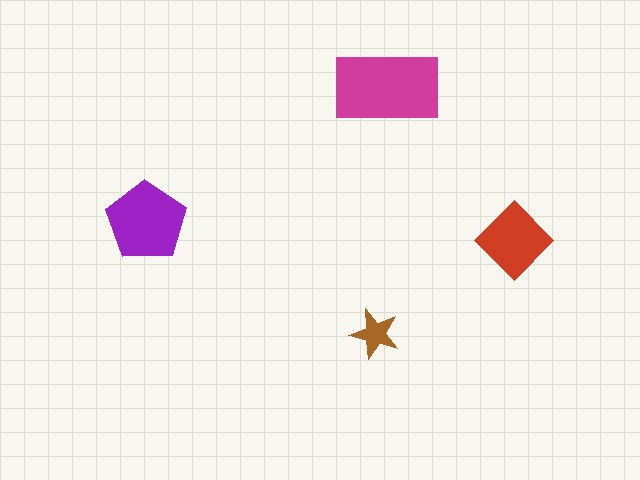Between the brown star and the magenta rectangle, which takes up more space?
The magenta rectangle.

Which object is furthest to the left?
The purple pentagon is leftmost.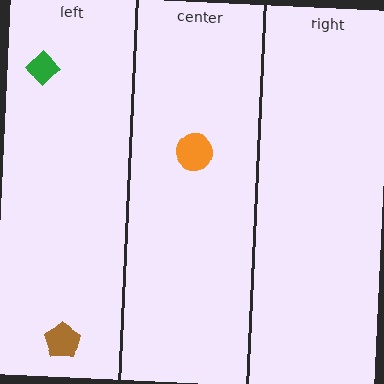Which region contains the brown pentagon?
The left region.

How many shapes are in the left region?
2.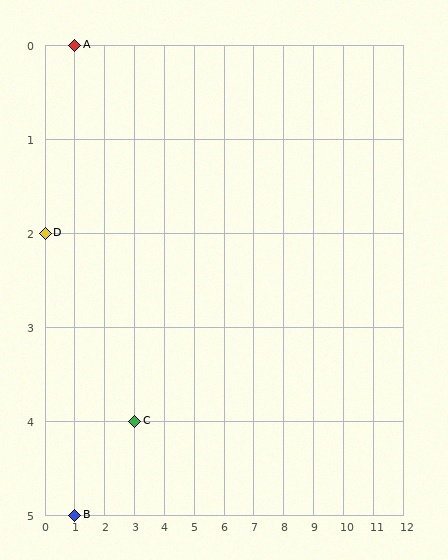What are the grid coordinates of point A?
Point A is at grid coordinates (1, 0).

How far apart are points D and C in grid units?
Points D and C are 3 columns and 2 rows apart (about 3.6 grid units diagonally).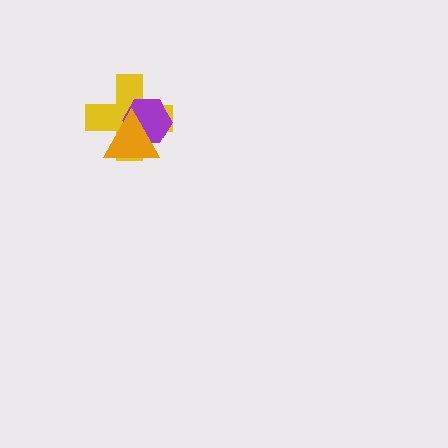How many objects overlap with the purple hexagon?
2 objects overlap with the purple hexagon.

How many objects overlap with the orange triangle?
2 objects overlap with the orange triangle.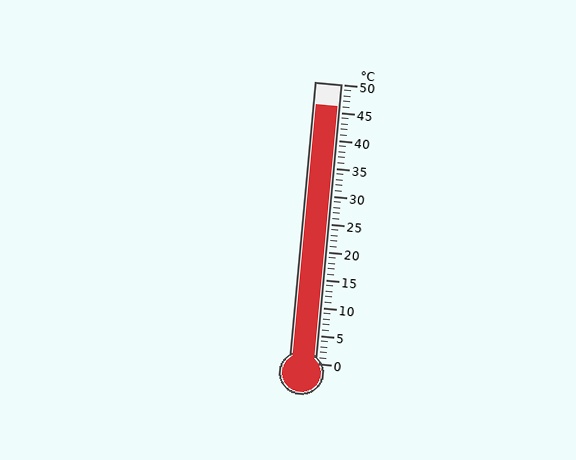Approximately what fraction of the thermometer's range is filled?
The thermometer is filled to approximately 90% of its range.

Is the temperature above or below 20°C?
The temperature is above 20°C.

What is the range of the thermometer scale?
The thermometer scale ranges from 0°C to 50°C.